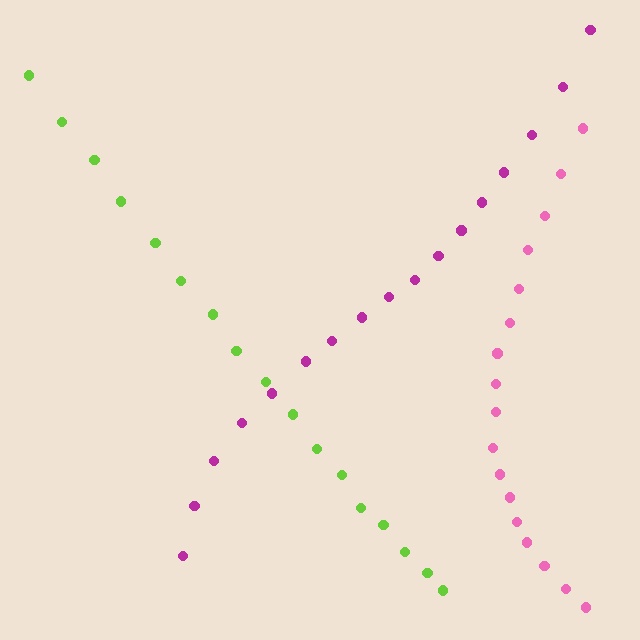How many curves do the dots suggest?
There are 3 distinct paths.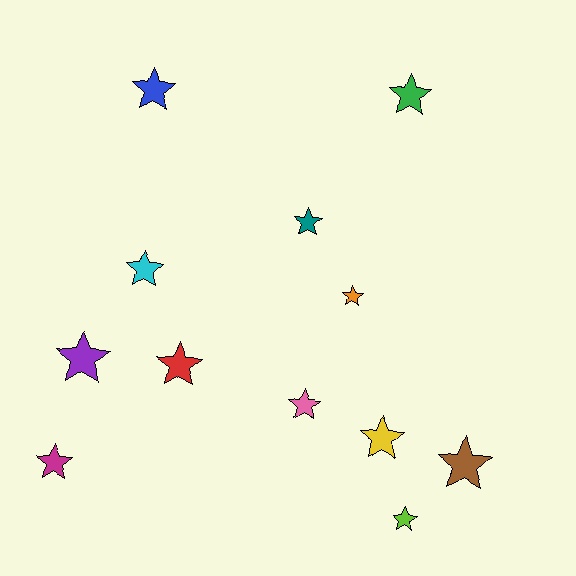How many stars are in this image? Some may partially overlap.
There are 12 stars.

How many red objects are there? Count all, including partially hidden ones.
There is 1 red object.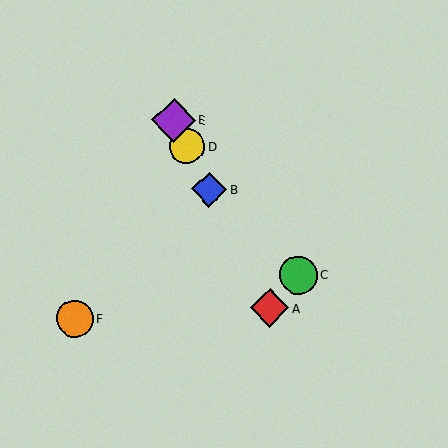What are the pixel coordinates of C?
Object C is at (298, 275).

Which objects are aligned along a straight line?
Objects A, B, D, E are aligned along a straight line.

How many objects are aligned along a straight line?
4 objects (A, B, D, E) are aligned along a straight line.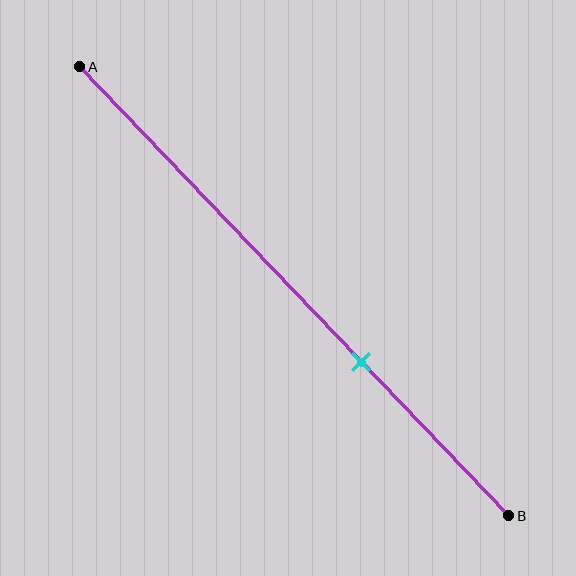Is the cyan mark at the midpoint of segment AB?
No, the mark is at about 65% from A, not at the 50% midpoint.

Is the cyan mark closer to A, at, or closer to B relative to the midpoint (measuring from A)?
The cyan mark is closer to point B than the midpoint of segment AB.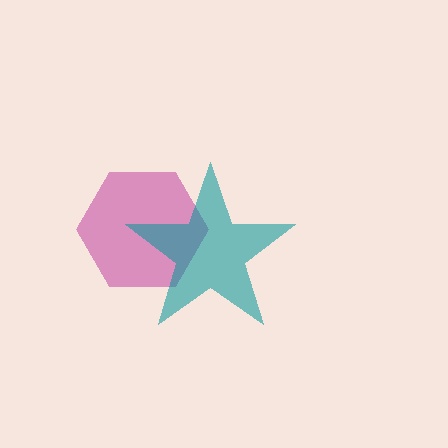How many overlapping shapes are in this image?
There are 2 overlapping shapes in the image.